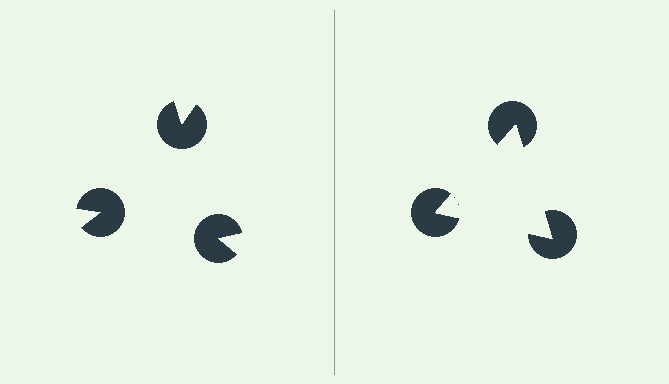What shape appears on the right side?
An illusory triangle.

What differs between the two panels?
The pac-man discs are positioned identically on both sides; only the wedge orientations differ. On the right they align to a triangle; on the left they are misaligned.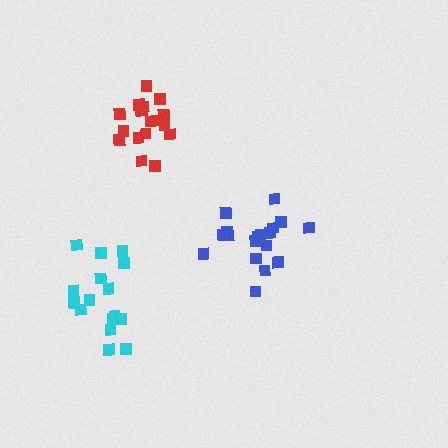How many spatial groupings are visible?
There are 3 spatial groupings.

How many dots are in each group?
Group 1: 19 dots, Group 2: 19 dots, Group 3: 16 dots (54 total).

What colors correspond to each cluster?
The clusters are colored: red, blue, cyan.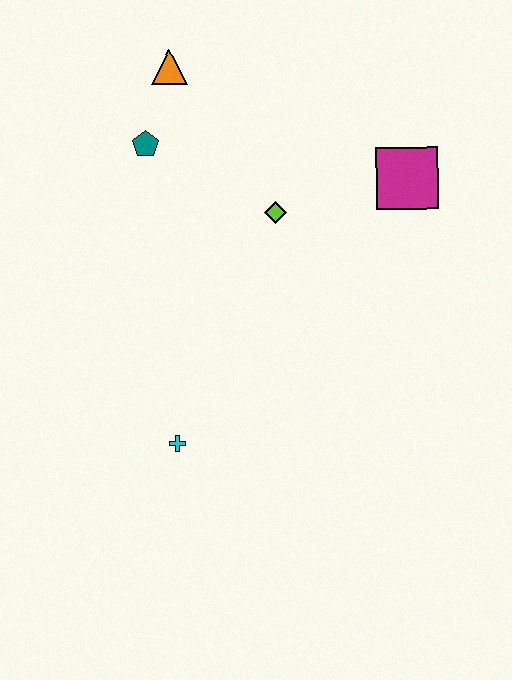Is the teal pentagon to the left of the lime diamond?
Yes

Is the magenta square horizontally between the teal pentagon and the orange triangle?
No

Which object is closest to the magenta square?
The lime diamond is closest to the magenta square.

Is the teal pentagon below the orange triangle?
Yes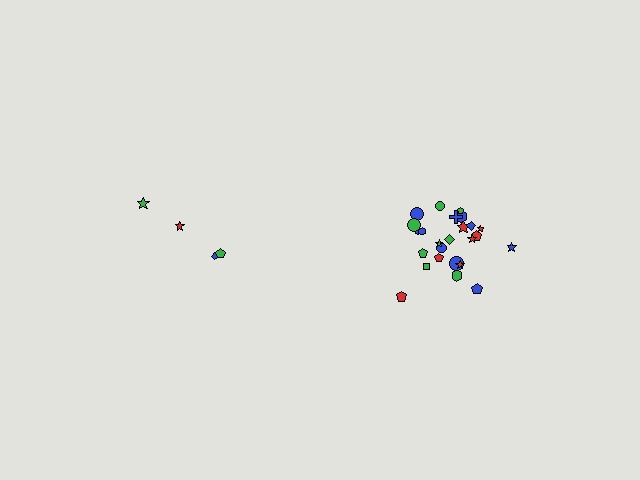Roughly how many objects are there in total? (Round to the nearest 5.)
Roughly 30 objects in total.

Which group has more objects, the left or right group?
The right group.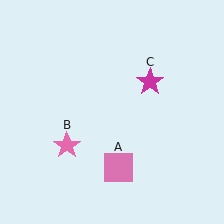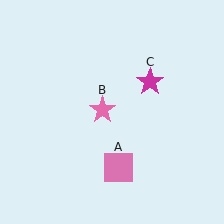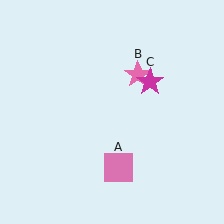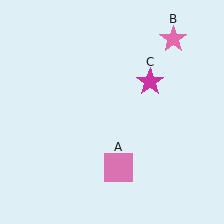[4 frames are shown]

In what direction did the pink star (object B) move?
The pink star (object B) moved up and to the right.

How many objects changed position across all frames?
1 object changed position: pink star (object B).